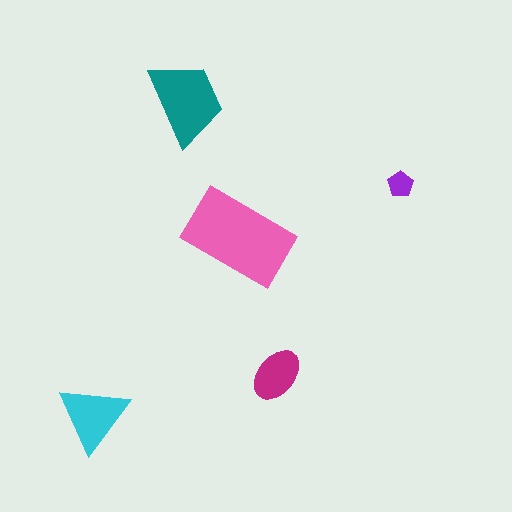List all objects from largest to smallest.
The pink rectangle, the teal trapezoid, the cyan triangle, the magenta ellipse, the purple pentagon.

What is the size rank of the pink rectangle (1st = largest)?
1st.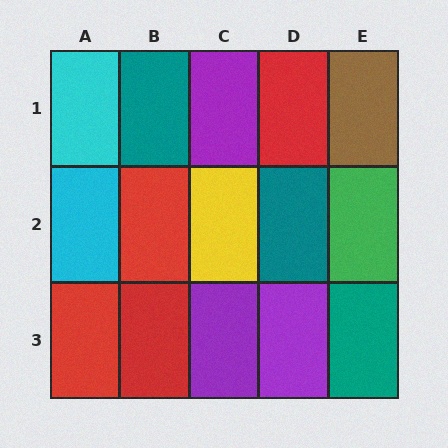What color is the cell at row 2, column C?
Yellow.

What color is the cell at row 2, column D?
Teal.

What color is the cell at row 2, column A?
Cyan.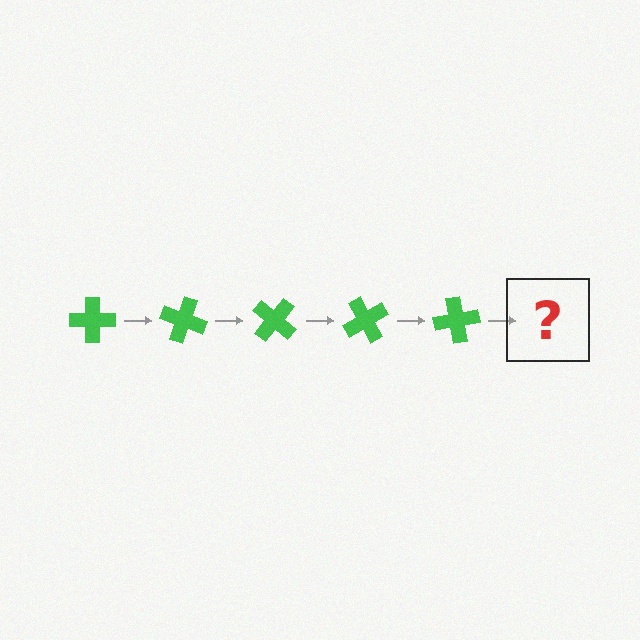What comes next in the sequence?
The next element should be a green cross rotated 100 degrees.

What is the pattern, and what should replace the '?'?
The pattern is that the cross rotates 20 degrees each step. The '?' should be a green cross rotated 100 degrees.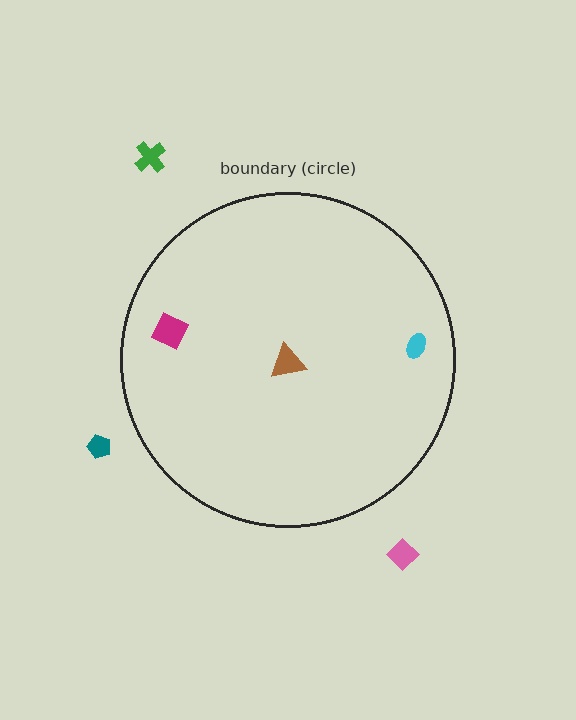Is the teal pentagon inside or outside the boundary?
Outside.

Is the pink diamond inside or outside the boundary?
Outside.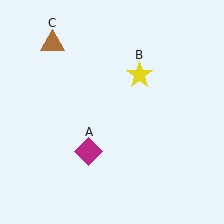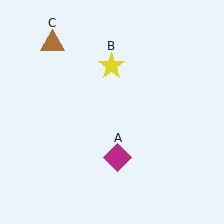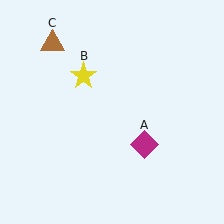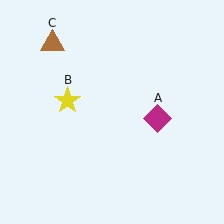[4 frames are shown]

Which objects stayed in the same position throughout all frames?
Brown triangle (object C) remained stationary.